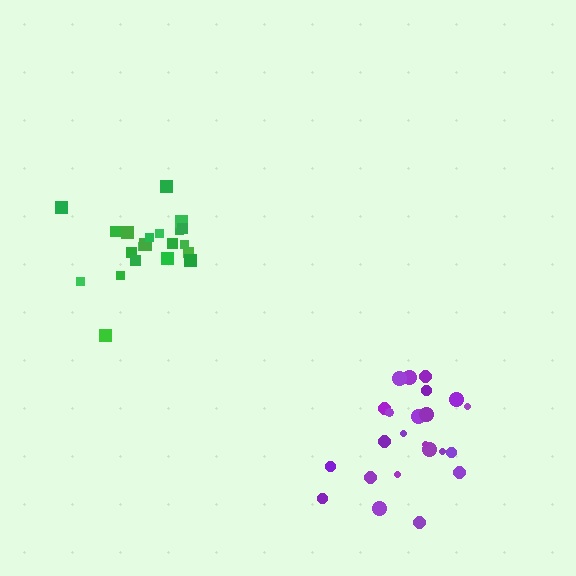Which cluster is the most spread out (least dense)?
Purple.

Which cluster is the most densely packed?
Green.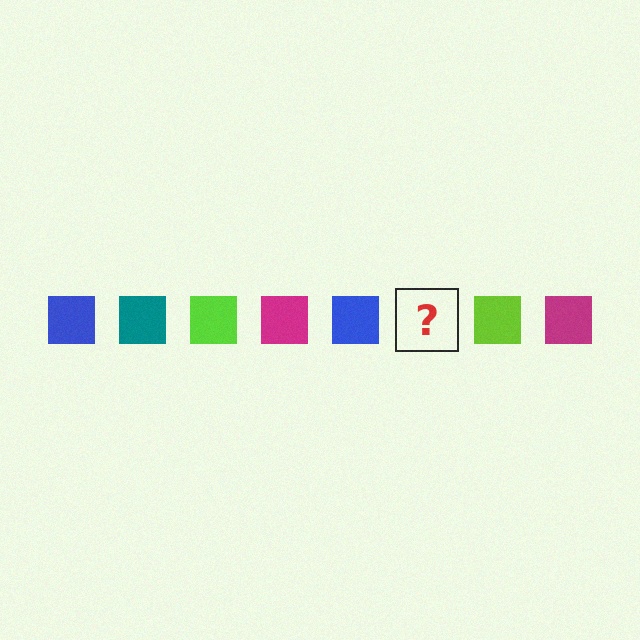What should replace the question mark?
The question mark should be replaced with a teal square.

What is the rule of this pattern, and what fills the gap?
The rule is that the pattern cycles through blue, teal, lime, magenta squares. The gap should be filled with a teal square.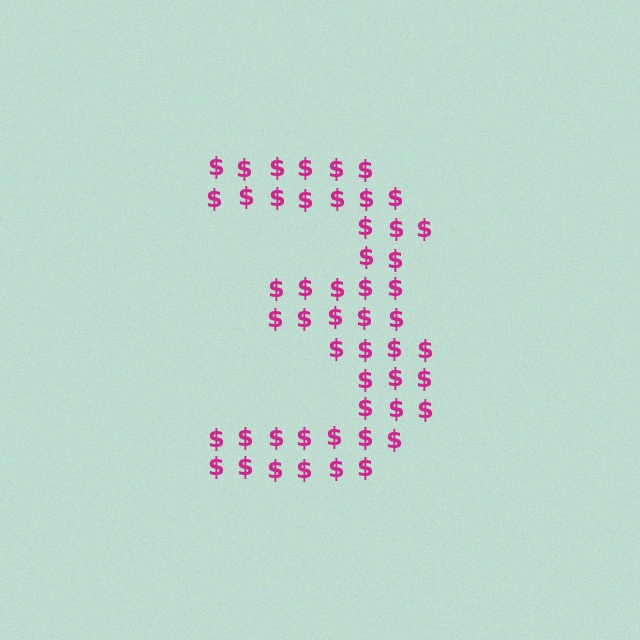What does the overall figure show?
The overall figure shows the digit 3.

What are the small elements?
The small elements are dollar signs.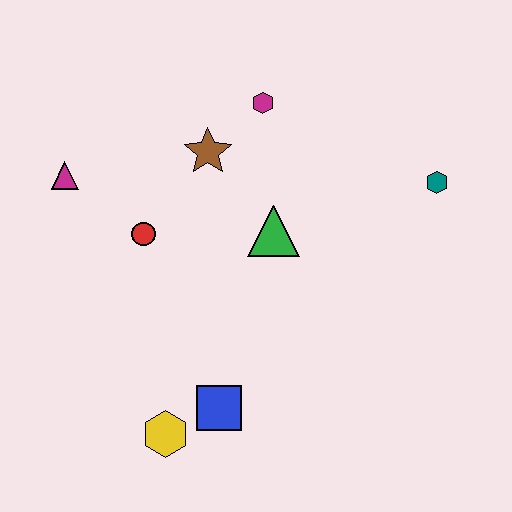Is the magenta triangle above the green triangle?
Yes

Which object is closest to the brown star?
The magenta hexagon is closest to the brown star.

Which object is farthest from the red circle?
The teal hexagon is farthest from the red circle.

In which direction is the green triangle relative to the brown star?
The green triangle is below the brown star.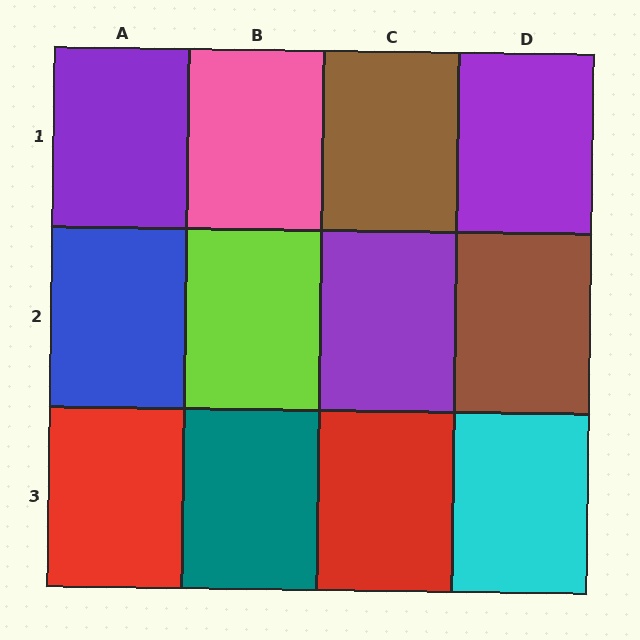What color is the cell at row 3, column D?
Cyan.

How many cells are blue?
1 cell is blue.